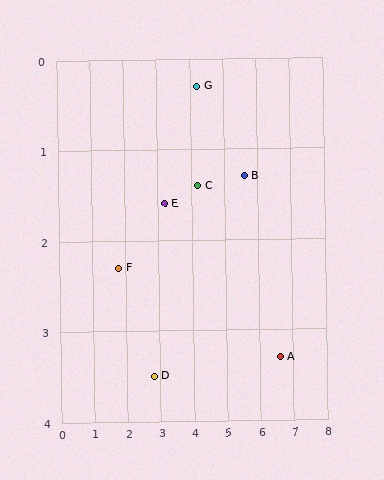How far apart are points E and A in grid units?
Points E and A are about 3.8 grid units apart.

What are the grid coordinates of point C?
Point C is at approximately (4.2, 1.4).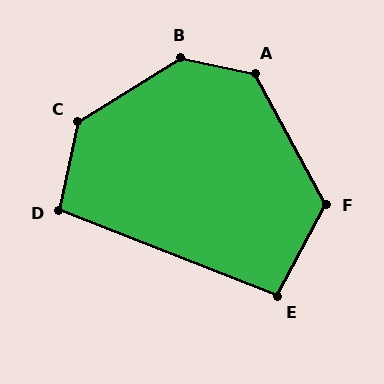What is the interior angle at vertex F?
Approximately 124 degrees (obtuse).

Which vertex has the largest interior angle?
B, at approximately 137 degrees.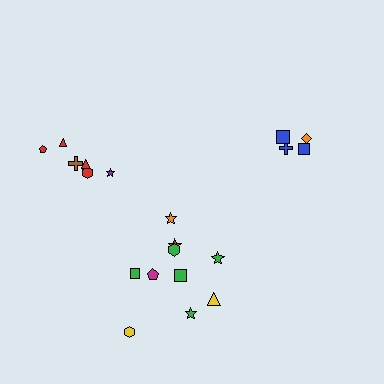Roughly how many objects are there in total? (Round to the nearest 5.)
Roughly 20 objects in total.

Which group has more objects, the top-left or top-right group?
The top-left group.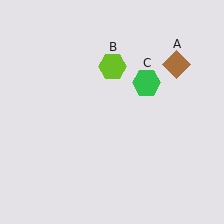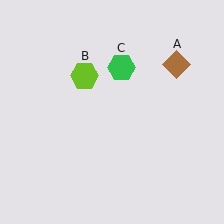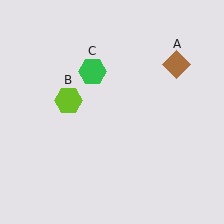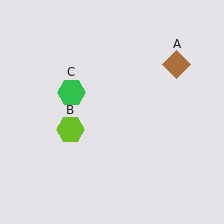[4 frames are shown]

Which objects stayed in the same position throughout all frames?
Brown diamond (object A) remained stationary.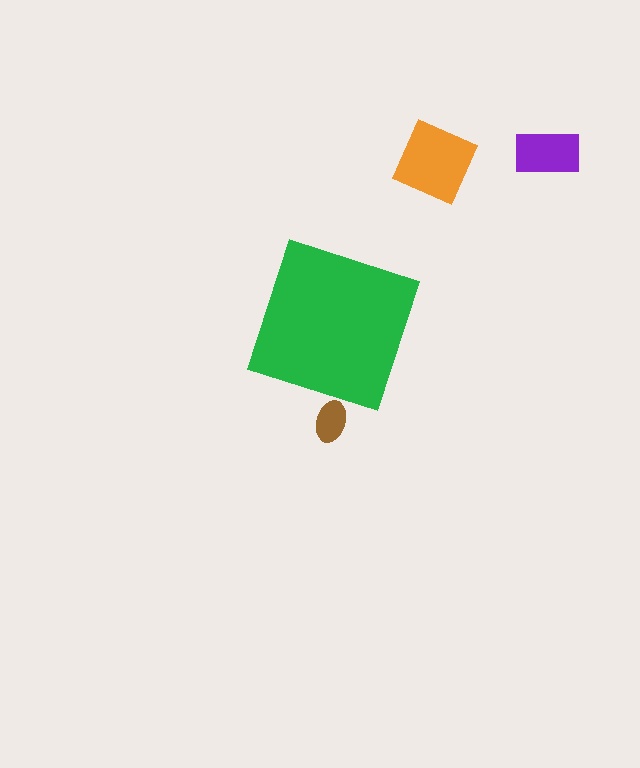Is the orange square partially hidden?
No, the orange square is fully visible.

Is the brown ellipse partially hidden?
Yes, the brown ellipse is partially hidden behind the green diamond.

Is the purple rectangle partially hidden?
No, the purple rectangle is fully visible.